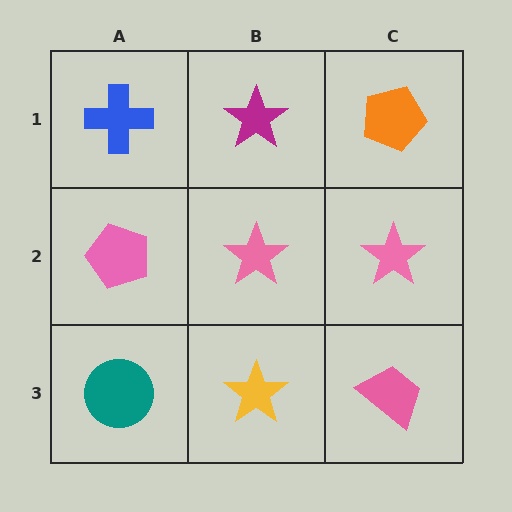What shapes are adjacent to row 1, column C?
A pink star (row 2, column C), a magenta star (row 1, column B).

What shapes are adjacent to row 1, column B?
A pink star (row 2, column B), a blue cross (row 1, column A), an orange pentagon (row 1, column C).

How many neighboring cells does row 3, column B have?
3.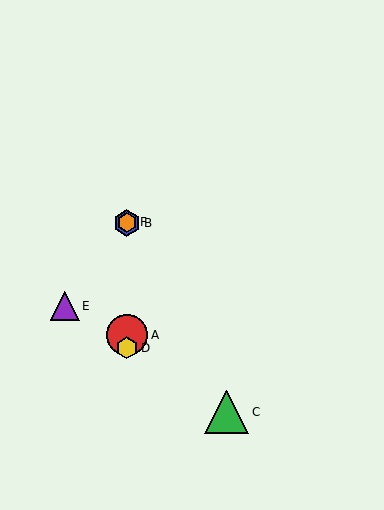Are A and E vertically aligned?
No, A is at x≈127 and E is at x≈65.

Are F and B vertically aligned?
Yes, both are at x≈127.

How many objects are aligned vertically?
4 objects (A, B, D, F) are aligned vertically.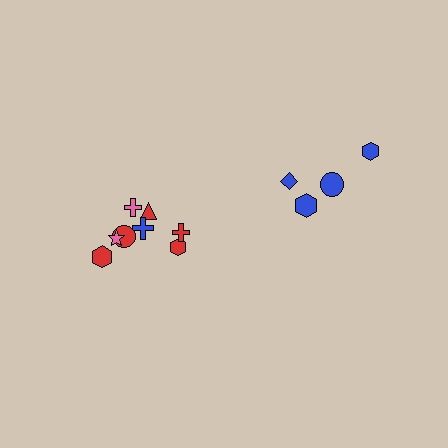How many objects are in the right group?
There are 4 objects.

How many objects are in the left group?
There are 8 objects.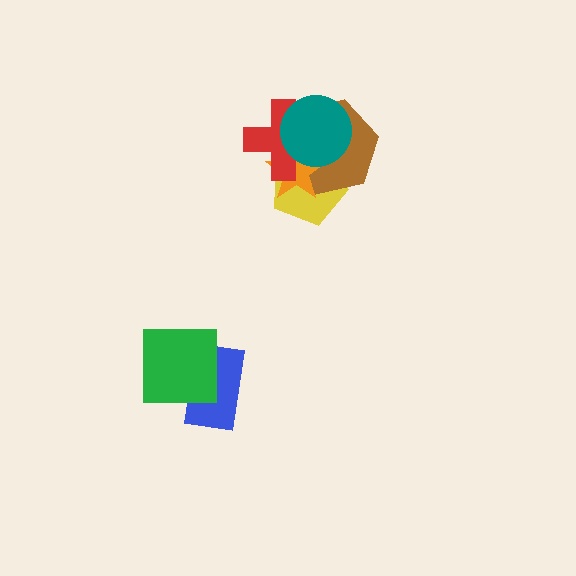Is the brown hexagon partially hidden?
Yes, it is partially covered by another shape.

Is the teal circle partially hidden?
No, no other shape covers it.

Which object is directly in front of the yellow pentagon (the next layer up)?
The brown hexagon is directly in front of the yellow pentagon.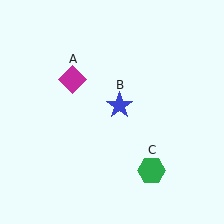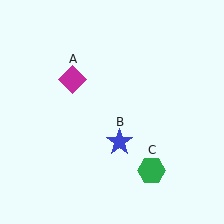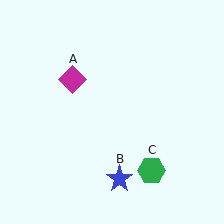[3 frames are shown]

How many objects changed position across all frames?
1 object changed position: blue star (object B).